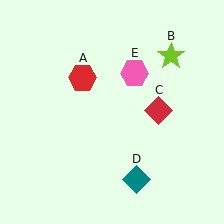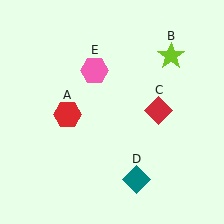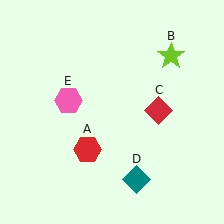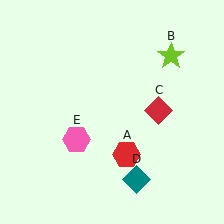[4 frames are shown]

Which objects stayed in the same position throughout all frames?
Lime star (object B) and red diamond (object C) and teal diamond (object D) remained stationary.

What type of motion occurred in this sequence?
The red hexagon (object A), pink hexagon (object E) rotated counterclockwise around the center of the scene.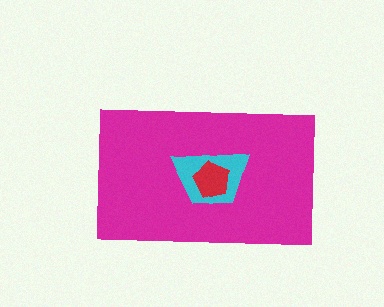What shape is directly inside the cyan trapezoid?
The red pentagon.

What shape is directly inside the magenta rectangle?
The cyan trapezoid.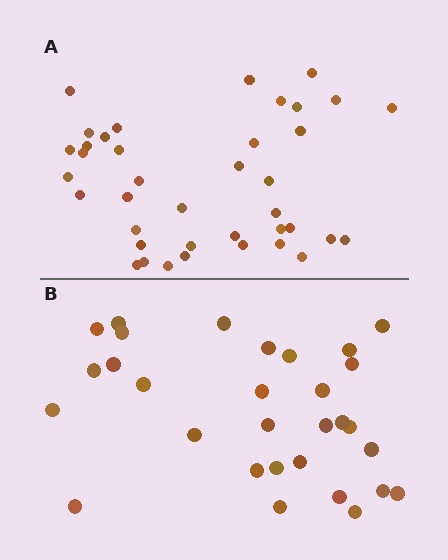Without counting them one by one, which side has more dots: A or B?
Region A (the top region) has more dots.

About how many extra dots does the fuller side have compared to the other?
Region A has roughly 8 or so more dots than region B.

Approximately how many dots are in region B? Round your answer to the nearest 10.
About 30 dots.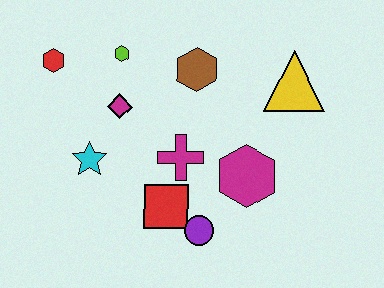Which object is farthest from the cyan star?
The yellow triangle is farthest from the cyan star.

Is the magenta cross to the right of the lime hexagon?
Yes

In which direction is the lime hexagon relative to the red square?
The lime hexagon is above the red square.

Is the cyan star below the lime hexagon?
Yes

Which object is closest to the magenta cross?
The red square is closest to the magenta cross.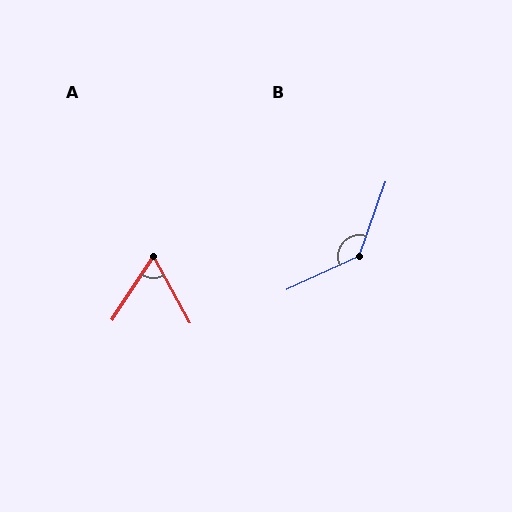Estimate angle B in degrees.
Approximately 135 degrees.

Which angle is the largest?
B, at approximately 135 degrees.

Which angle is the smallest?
A, at approximately 62 degrees.